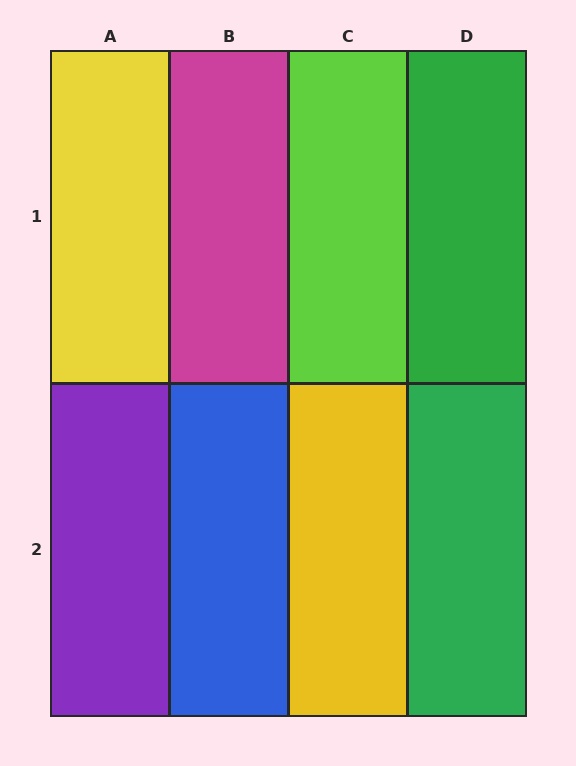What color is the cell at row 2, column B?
Blue.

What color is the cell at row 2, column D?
Green.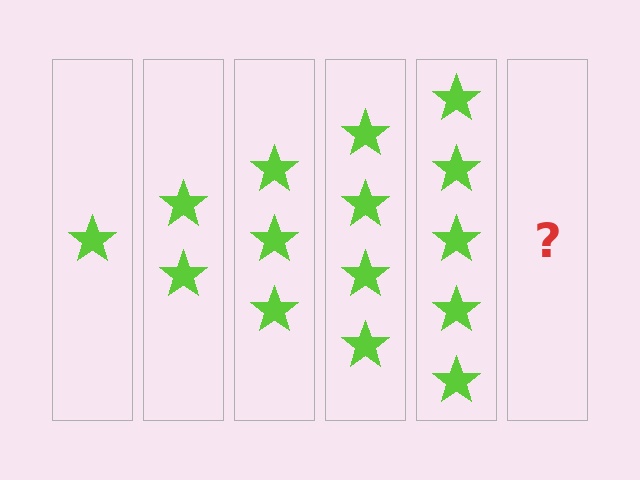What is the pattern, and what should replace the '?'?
The pattern is that each step adds one more star. The '?' should be 6 stars.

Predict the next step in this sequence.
The next step is 6 stars.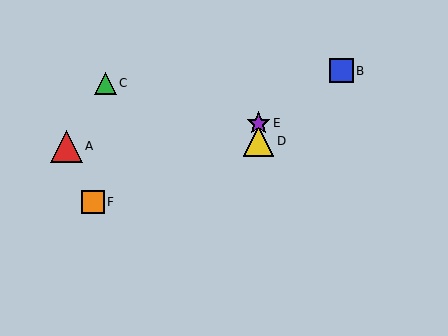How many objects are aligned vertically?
2 objects (D, E) are aligned vertically.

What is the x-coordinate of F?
Object F is at x≈93.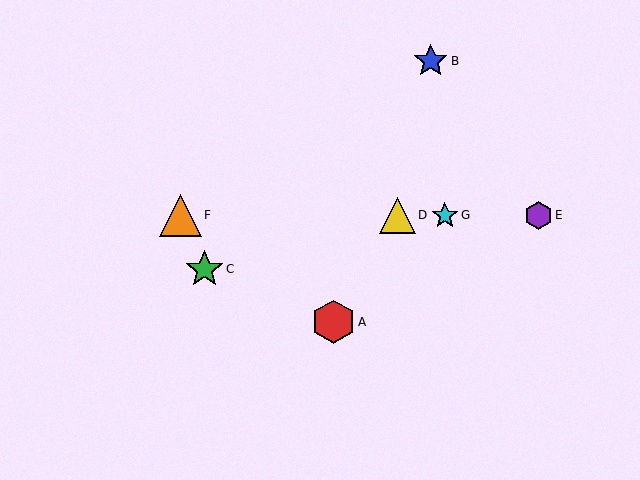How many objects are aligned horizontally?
4 objects (D, E, F, G) are aligned horizontally.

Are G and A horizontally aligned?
No, G is at y≈215 and A is at y≈322.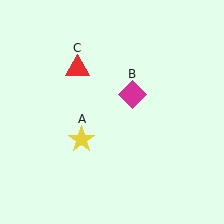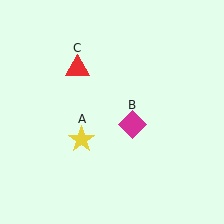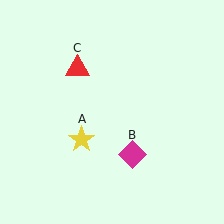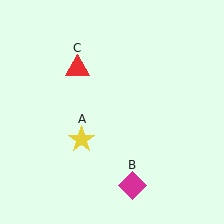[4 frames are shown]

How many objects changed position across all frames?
1 object changed position: magenta diamond (object B).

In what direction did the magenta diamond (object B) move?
The magenta diamond (object B) moved down.